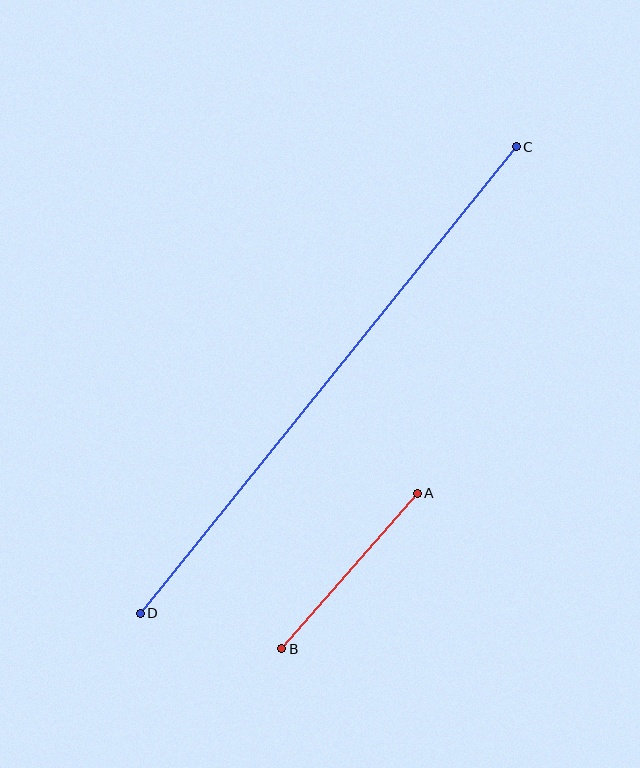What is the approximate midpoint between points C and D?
The midpoint is at approximately (328, 380) pixels.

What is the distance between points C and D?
The distance is approximately 599 pixels.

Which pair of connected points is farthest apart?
Points C and D are farthest apart.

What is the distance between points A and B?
The distance is approximately 206 pixels.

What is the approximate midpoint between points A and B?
The midpoint is at approximately (349, 571) pixels.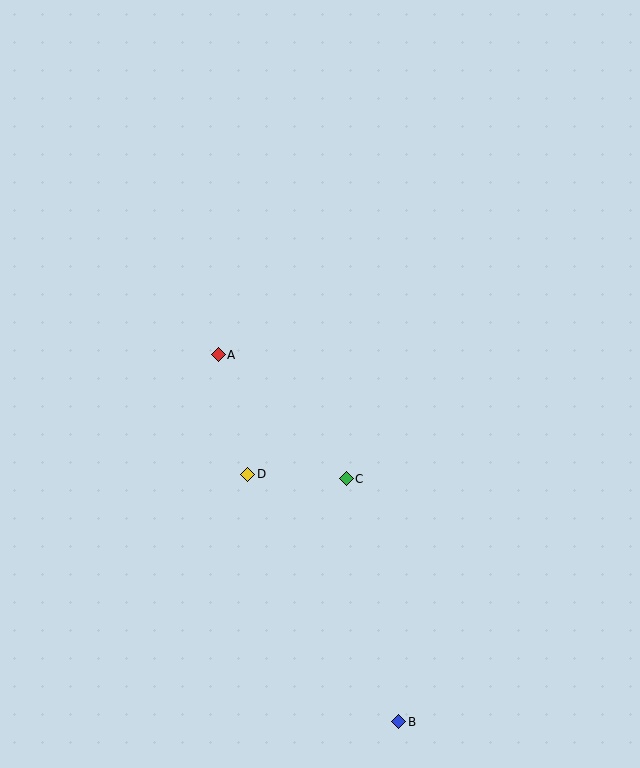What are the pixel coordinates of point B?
Point B is at (399, 722).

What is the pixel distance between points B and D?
The distance between B and D is 290 pixels.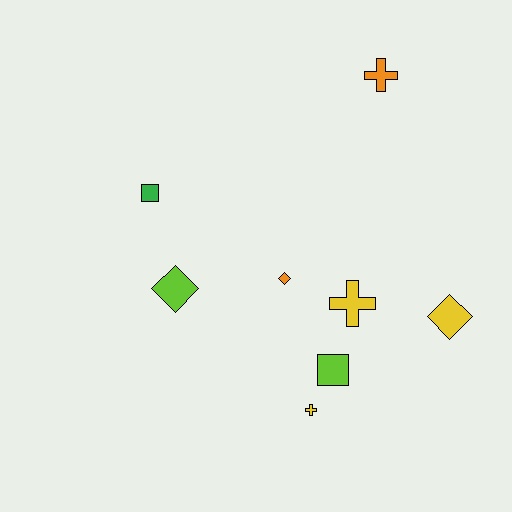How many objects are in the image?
There are 8 objects.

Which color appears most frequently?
Yellow, with 3 objects.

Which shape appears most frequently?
Cross, with 3 objects.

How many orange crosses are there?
There is 1 orange cross.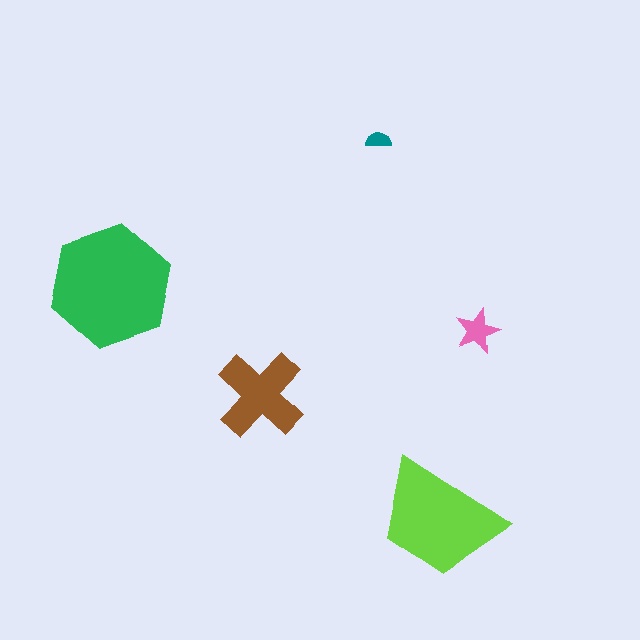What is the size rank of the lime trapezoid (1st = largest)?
2nd.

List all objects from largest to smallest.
The green hexagon, the lime trapezoid, the brown cross, the pink star, the teal semicircle.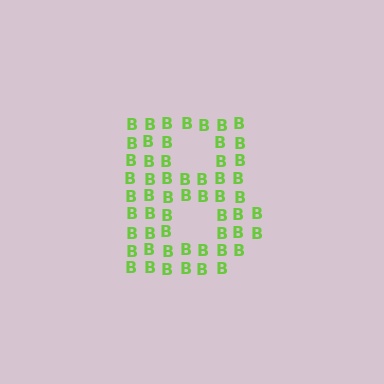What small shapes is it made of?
It is made of small letter B's.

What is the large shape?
The large shape is the letter B.